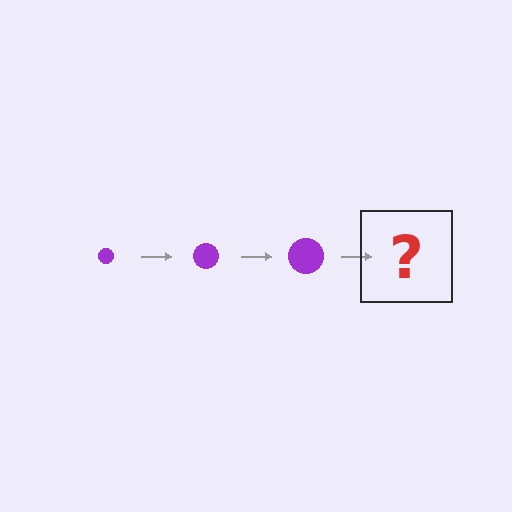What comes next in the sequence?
The next element should be a purple circle, larger than the previous one.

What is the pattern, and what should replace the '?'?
The pattern is that the circle gets progressively larger each step. The '?' should be a purple circle, larger than the previous one.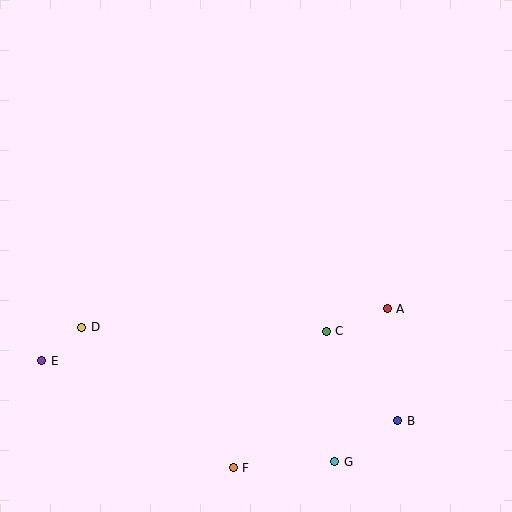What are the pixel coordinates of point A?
Point A is at (387, 309).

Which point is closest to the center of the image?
Point C at (326, 331) is closest to the center.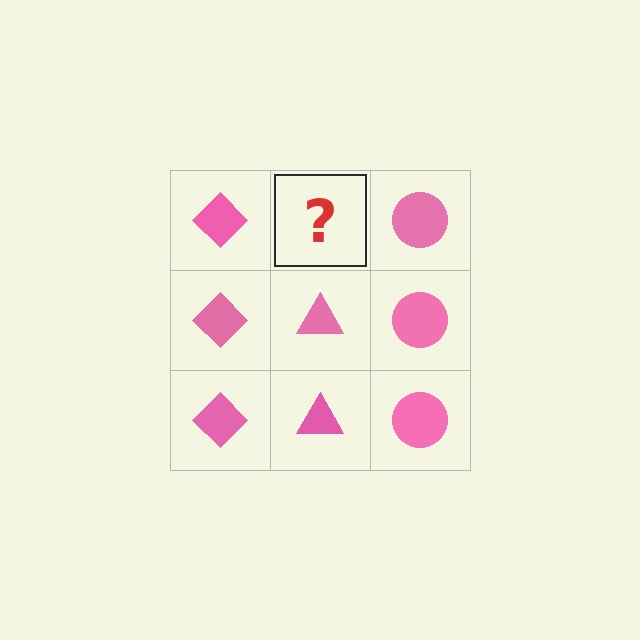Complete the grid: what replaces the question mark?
The question mark should be replaced with a pink triangle.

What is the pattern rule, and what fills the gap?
The rule is that each column has a consistent shape. The gap should be filled with a pink triangle.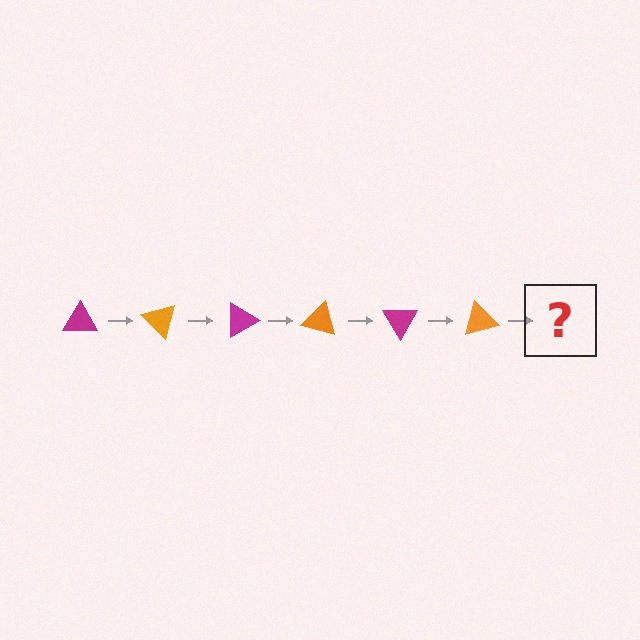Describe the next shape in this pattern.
It should be a magenta triangle, rotated 270 degrees from the start.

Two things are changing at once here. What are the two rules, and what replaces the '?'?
The two rules are that it rotates 45 degrees each step and the color cycles through magenta and orange. The '?' should be a magenta triangle, rotated 270 degrees from the start.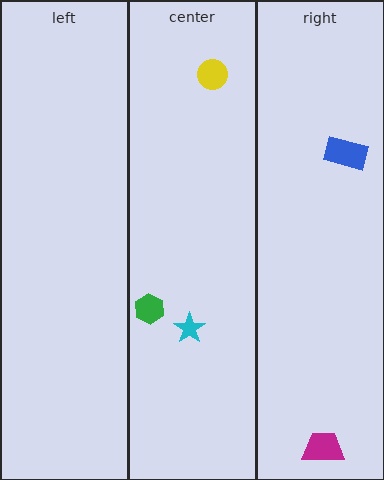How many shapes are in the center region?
3.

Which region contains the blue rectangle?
The right region.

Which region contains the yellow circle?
The center region.